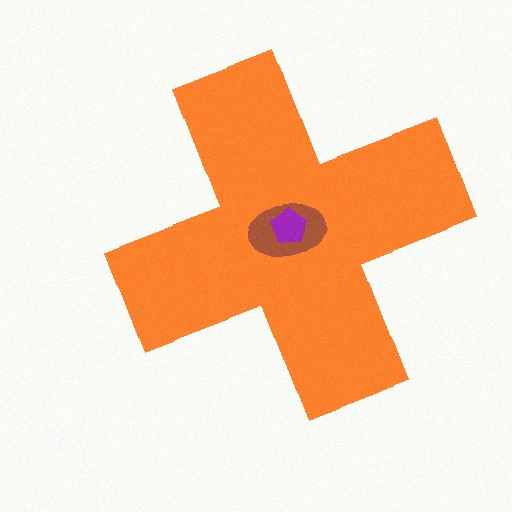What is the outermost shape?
The orange cross.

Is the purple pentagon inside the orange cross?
Yes.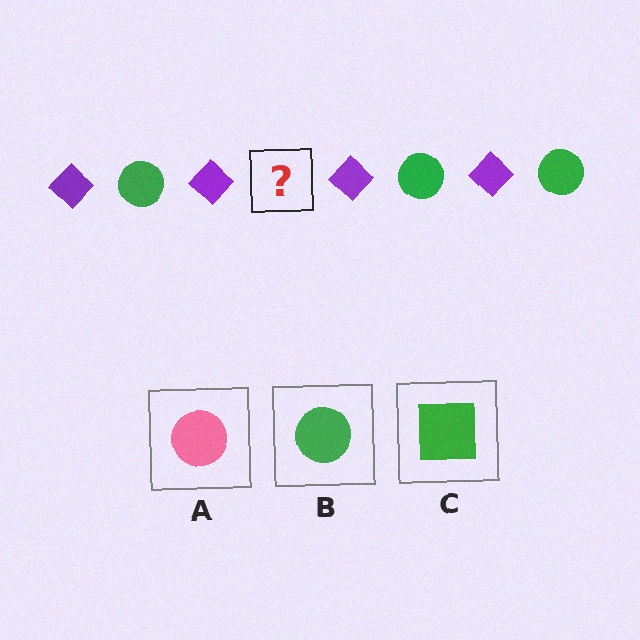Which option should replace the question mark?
Option B.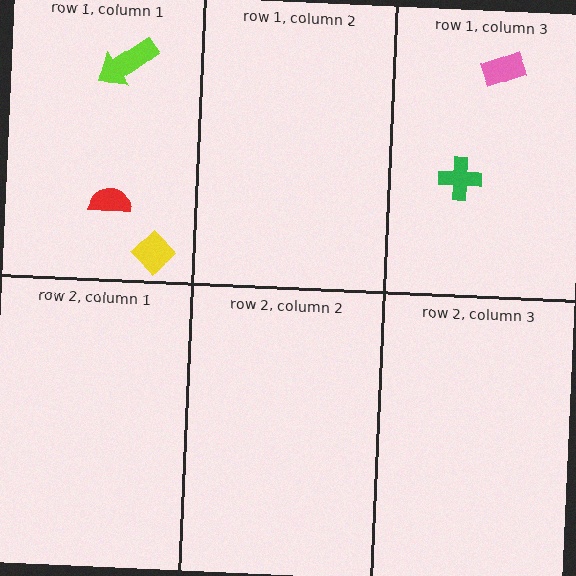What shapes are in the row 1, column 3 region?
The pink rectangle, the green cross.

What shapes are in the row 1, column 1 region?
The yellow diamond, the red semicircle, the lime arrow.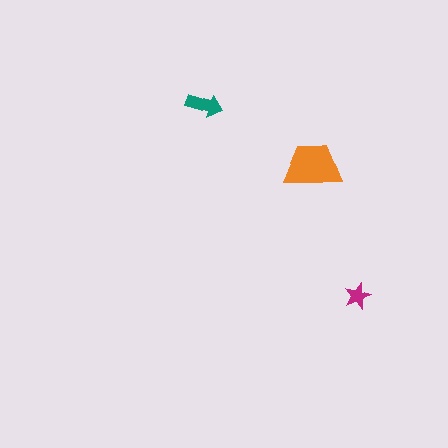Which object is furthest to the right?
The magenta star is rightmost.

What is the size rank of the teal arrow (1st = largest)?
2nd.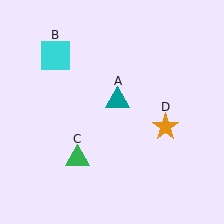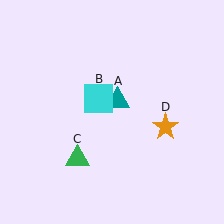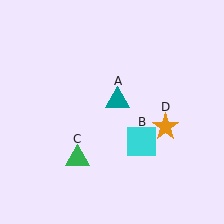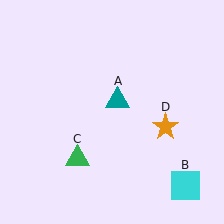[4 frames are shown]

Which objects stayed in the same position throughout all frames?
Teal triangle (object A) and green triangle (object C) and orange star (object D) remained stationary.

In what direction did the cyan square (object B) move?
The cyan square (object B) moved down and to the right.